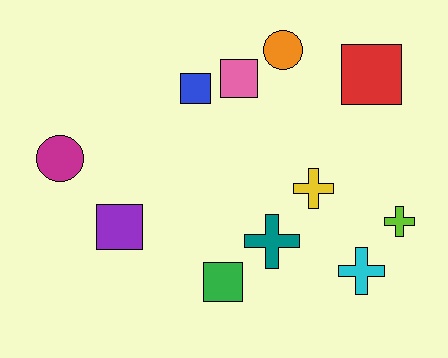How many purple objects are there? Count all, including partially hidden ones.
There is 1 purple object.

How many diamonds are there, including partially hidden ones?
There are no diamonds.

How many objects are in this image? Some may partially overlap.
There are 11 objects.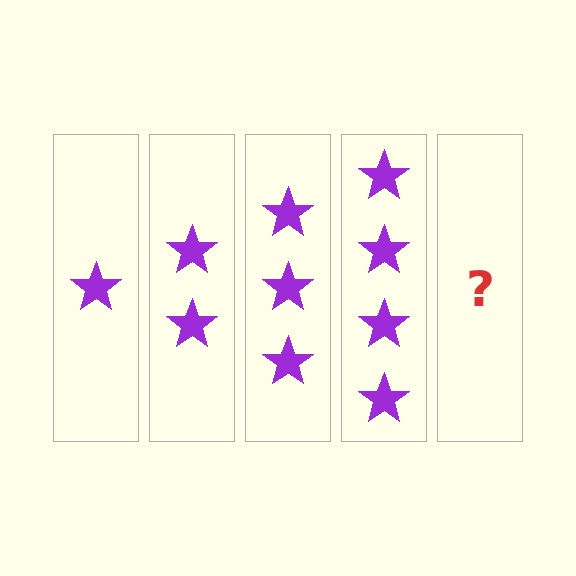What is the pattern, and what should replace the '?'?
The pattern is that each step adds one more star. The '?' should be 5 stars.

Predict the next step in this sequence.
The next step is 5 stars.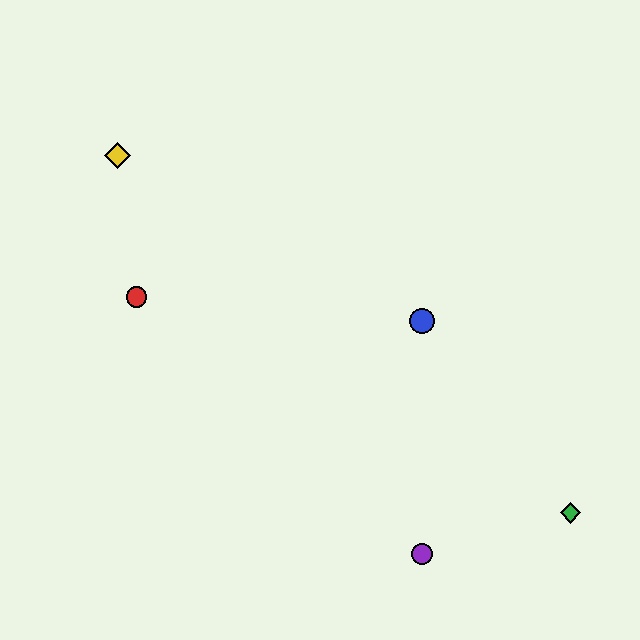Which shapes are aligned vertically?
The blue circle, the purple circle are aligned vertically.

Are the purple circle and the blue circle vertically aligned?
Yes, both are at x≈422.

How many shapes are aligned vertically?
2 shapes (the blue circle, the purple circle) are aligned vertically.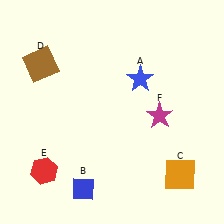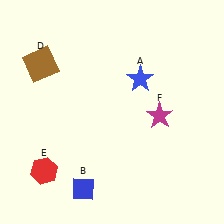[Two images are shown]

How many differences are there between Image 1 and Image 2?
There is 1 difference between the two images.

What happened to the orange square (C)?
The orange square (C) was removed in Image 2. It was in the bottom-right area of Image 1.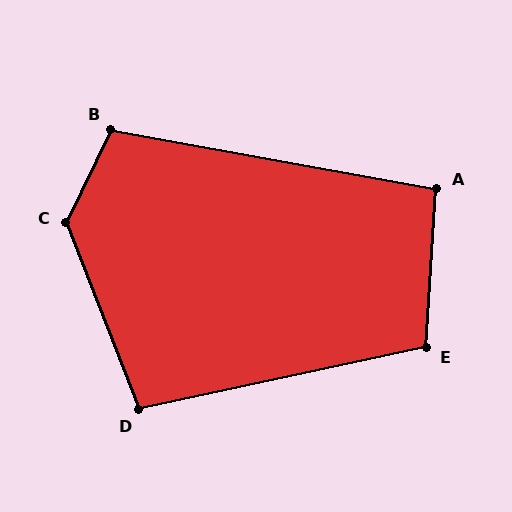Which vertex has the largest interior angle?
C, at approximately 133 degrees.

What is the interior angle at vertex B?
Approximately 105 degrees (obtuse).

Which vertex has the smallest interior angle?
A, at approximately 96 degrees.